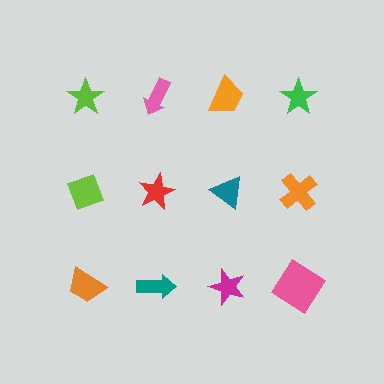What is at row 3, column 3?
A magenta star.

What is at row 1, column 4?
A green star.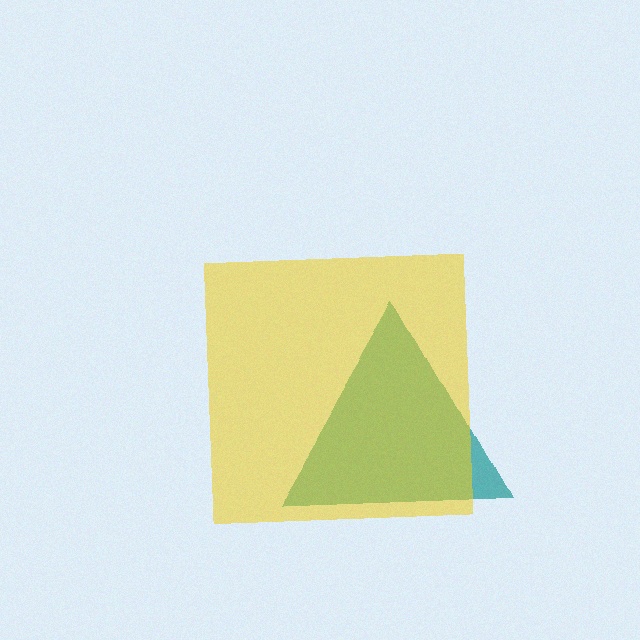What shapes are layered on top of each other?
The layered shapes are: a teal triangle, a yellow square.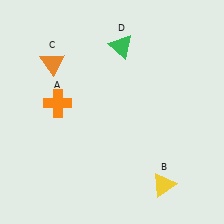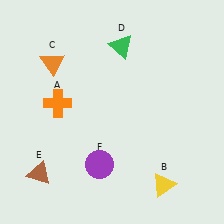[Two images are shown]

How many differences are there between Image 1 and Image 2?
There are 2 differences between the two images.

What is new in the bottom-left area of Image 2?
A brown triangle (E) was added in the bottom-left area of Image 2.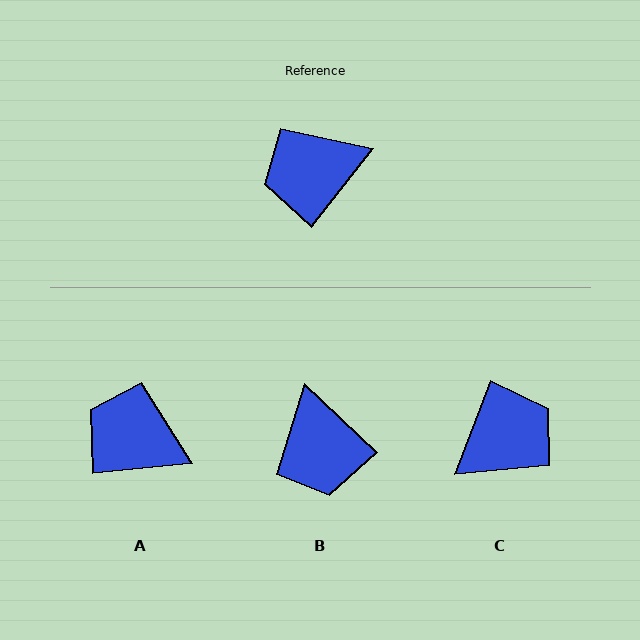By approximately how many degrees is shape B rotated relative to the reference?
Approximately 84 degrees counter-clockwise.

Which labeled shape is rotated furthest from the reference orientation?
C, about 163 degrees away.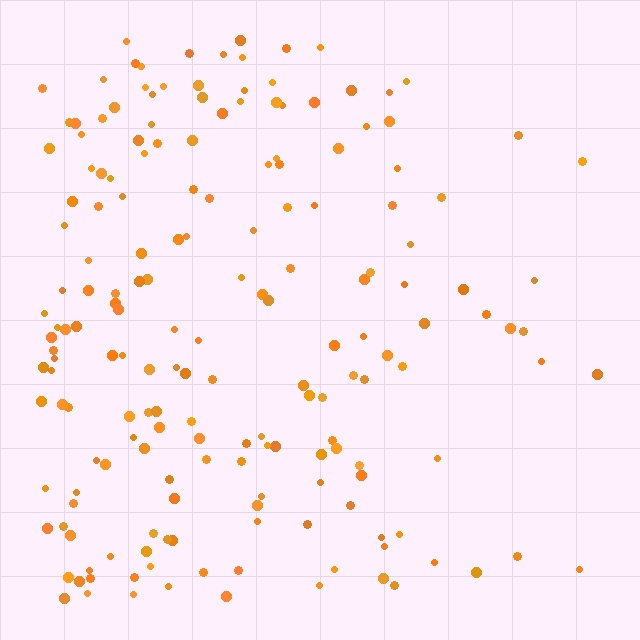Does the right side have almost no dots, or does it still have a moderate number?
Still a moderate number, just noticeably fewer than the left.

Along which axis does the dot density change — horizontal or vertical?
Horizontal.